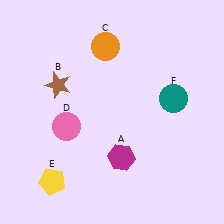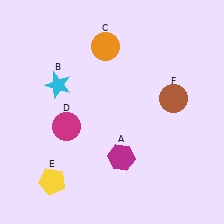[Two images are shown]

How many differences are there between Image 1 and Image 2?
There are 3 differences between the two images.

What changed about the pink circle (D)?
In Image 1, D is pink. In Image 2, it changed to magenta.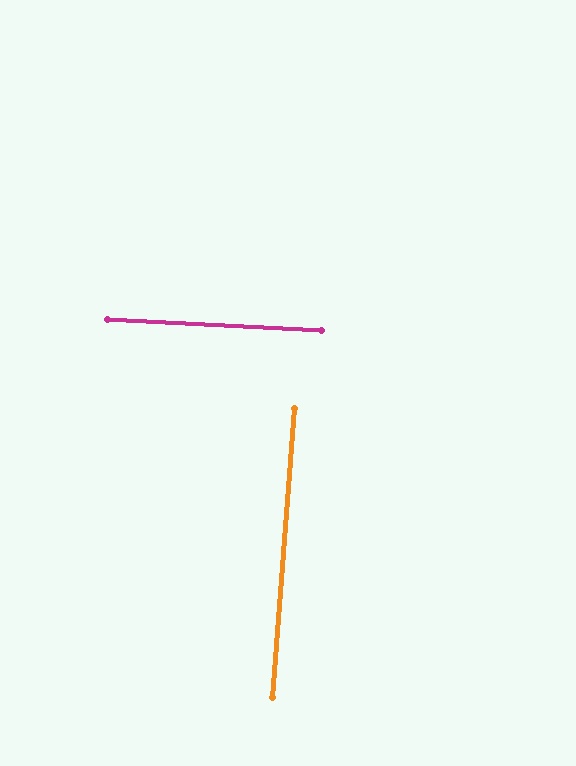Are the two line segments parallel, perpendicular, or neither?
Perpendicular — they meet at approximately 89°.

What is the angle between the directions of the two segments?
Approximately 89 degrees.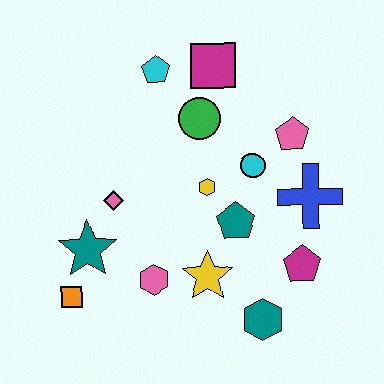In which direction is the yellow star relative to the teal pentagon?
The yellow star is below the teal pentagon.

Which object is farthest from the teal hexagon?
The cyan pentagon is farthest from the teal hexagon.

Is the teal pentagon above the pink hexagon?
Yes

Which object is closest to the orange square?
The teal star is closest to the orange square.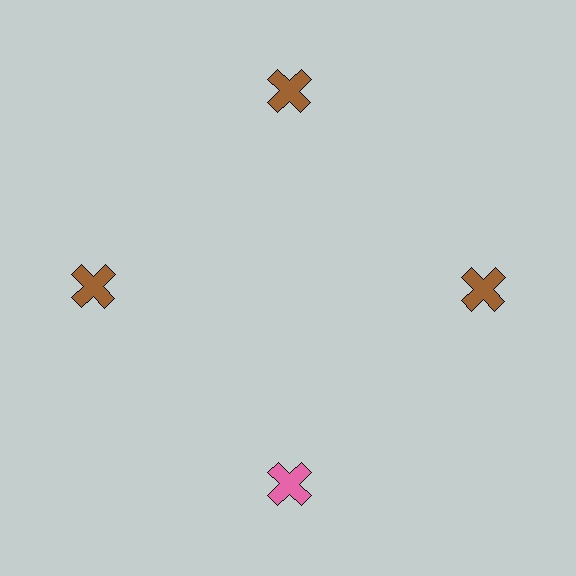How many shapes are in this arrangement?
There are 4 shapes arranged in a ring pattern.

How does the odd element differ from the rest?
It has a different color: pink instead of brown.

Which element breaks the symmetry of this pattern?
The pink cross at roughly the 6 o'clock position breaks the symmetry. All other shapes are brown crosses.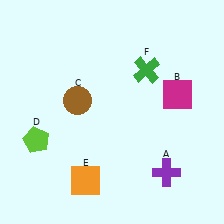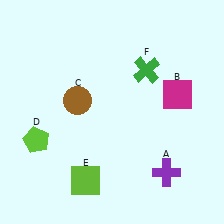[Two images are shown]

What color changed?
The square (E) changed from orange in Image 1 to lime in Image 2.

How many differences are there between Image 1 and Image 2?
There is 1 difference between the two images.